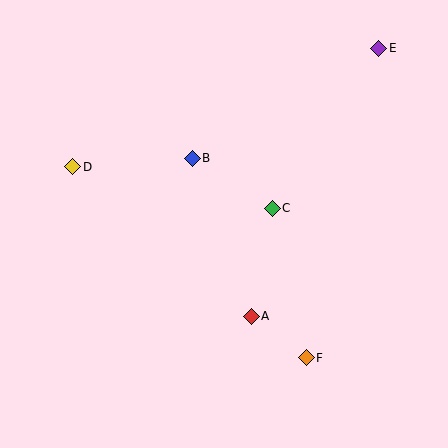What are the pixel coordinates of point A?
Point A is at (251, 316).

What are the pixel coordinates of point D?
Point D is at (73, 167).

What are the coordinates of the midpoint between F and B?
The midpoint between F and B is at (249, 258).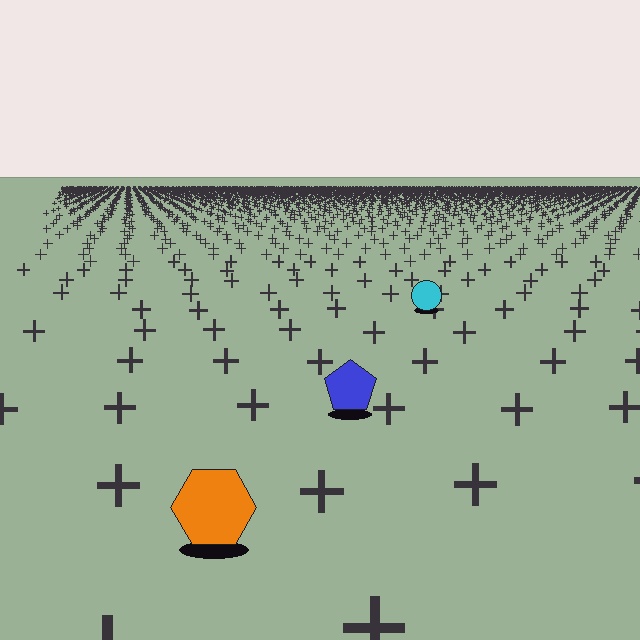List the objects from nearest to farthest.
From nearest to farthest: the orange hexagon, the blue pentagon, the cyan circle.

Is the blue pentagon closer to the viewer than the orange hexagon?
No. The orange hexagon is closer — you can tell from the texture gradient: the ground texture is coarser near it.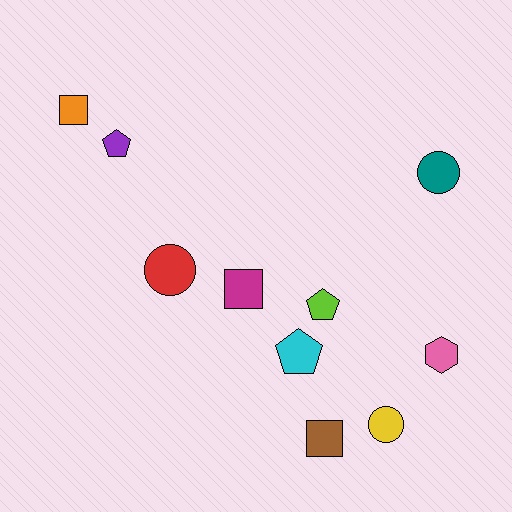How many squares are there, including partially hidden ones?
There are 3 squares.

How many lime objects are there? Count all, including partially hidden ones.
There is 1 lime object.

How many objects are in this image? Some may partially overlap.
There are 10 objects.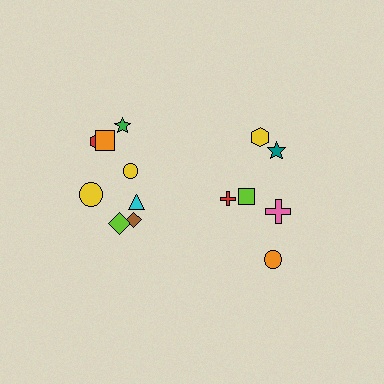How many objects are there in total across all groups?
There are 14 objects.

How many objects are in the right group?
There are 6 objects.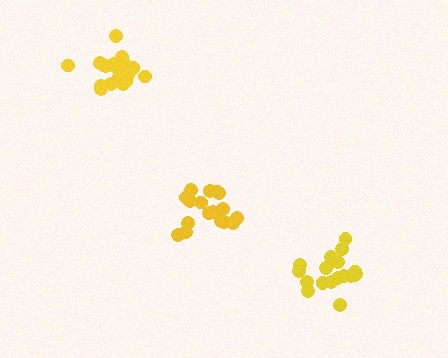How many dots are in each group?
Group 1: 19 dots, Group 2: 17 dots, Group 3: 19 dots (55 total).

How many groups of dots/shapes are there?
There are 3 groups.